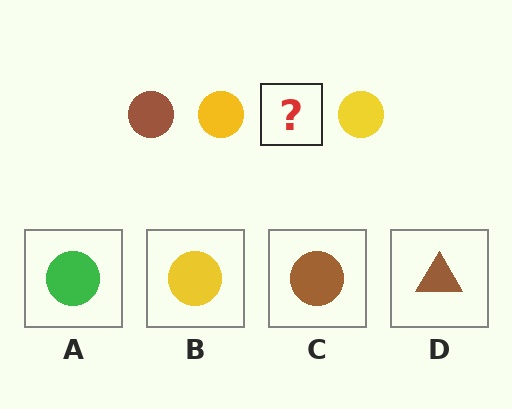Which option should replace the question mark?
Option C.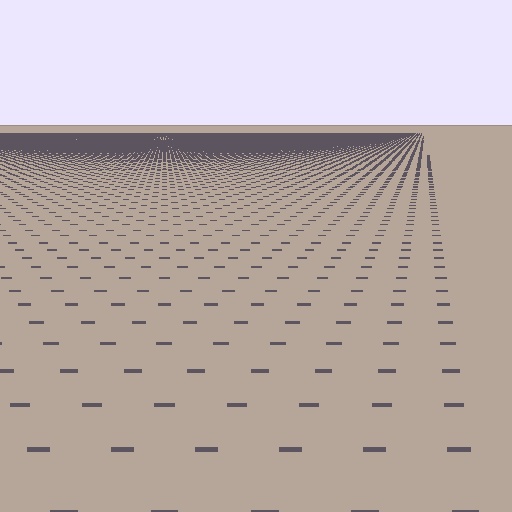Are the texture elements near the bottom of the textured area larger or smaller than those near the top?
Larger. Near the bottom, elements are closer to the viewer and appear at a bigger on-screen size.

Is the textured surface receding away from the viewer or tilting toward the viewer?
The surface is receding away from the viewer. Texture elements get smaller and denser toward the top.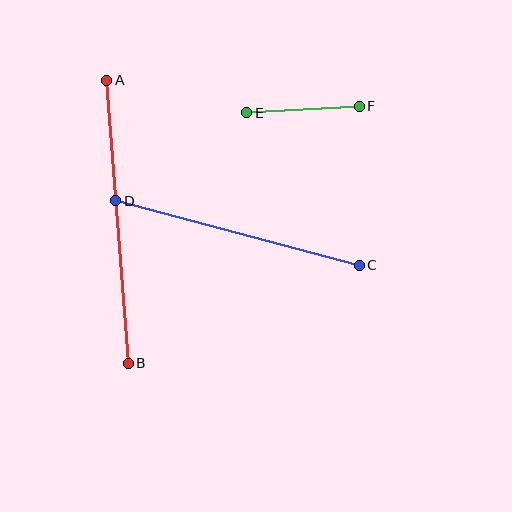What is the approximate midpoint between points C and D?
The midpoint is at approximately (237, 233) pixels.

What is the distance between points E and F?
The distance is approximately 113 pixels.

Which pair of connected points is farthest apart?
Points A and B are farthest apart.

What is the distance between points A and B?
The distance is approximately 284 pixels.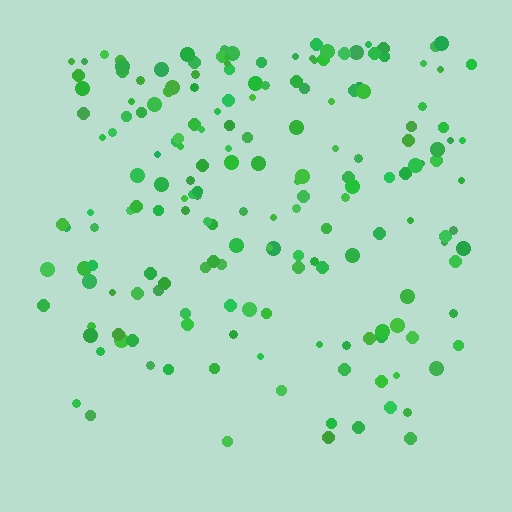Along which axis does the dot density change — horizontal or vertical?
Vertical.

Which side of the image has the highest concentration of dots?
The top.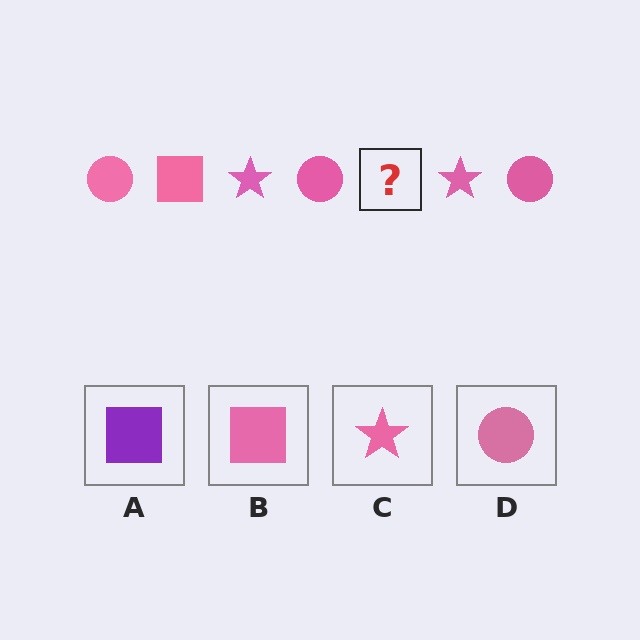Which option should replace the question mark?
Option B.